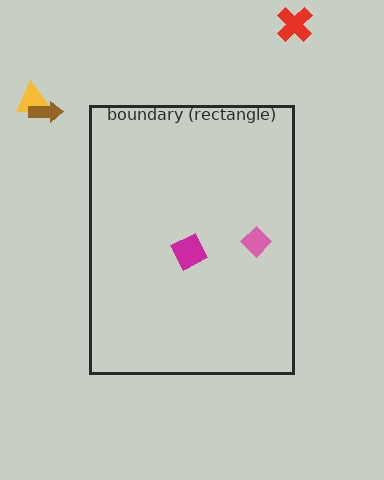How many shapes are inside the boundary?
2 inside, 3 outside.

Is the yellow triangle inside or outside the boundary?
Outside.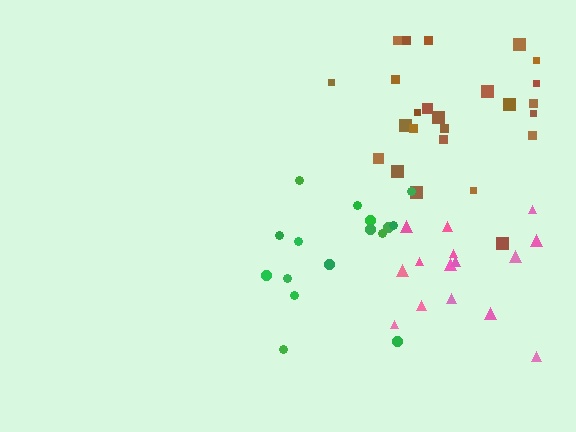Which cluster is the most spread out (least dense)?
Pink.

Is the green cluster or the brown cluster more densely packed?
Green.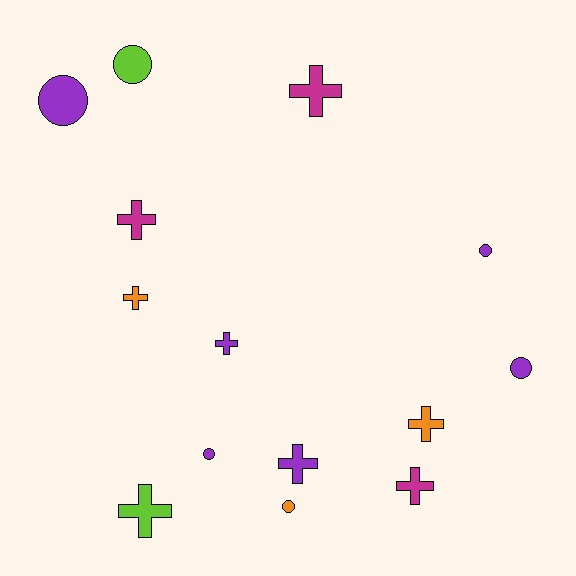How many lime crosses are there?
There is 1 lime cross.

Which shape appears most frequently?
Cross, with 8 objects.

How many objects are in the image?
There are 14 objects.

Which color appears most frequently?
Purple, with 6 objects.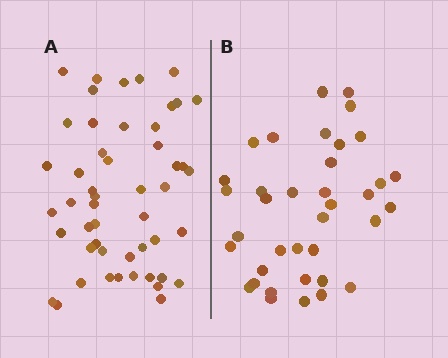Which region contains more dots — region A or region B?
Region A (the left region) has more dots.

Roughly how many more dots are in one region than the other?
Region A has approximately 15 more dots than region B.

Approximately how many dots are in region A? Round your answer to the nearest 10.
About 50 dots.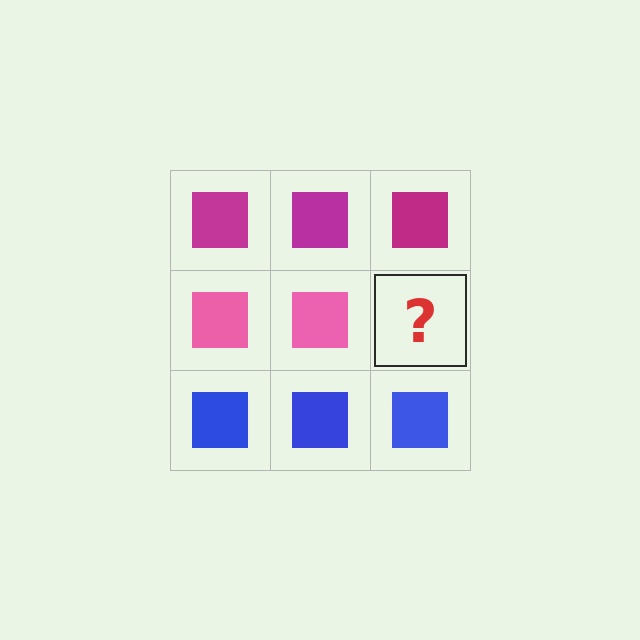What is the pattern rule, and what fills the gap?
The rule is that each row has a consistent color. The gap should be filled with a pink square.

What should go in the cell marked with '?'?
The missing cell should contain a pink square.